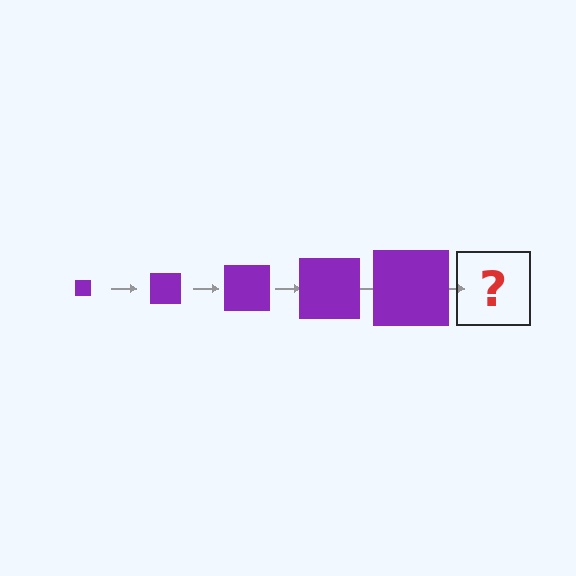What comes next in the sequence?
The next element should be a purple square, larger than the previous one.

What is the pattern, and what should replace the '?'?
The pattern is that the square gets progressively larger each step. The '?' should be a purple square, larger than the previous one.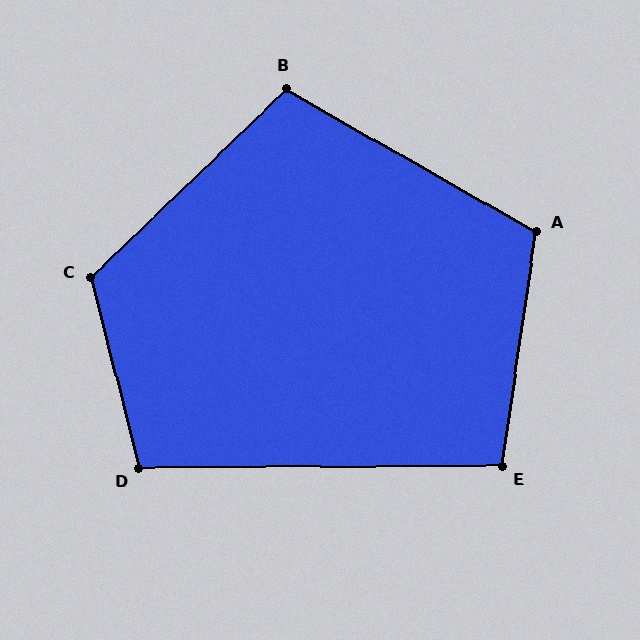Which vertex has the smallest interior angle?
E, at approximately 99 degrees.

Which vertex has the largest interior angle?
C, at approximately 120 degrees.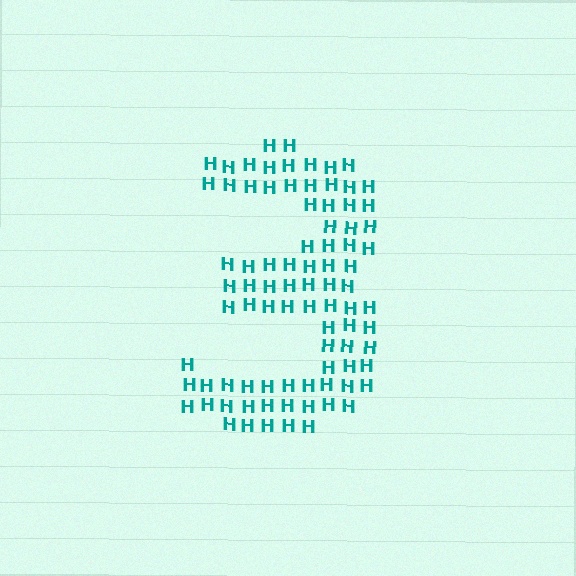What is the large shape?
The large shape is the digit 3.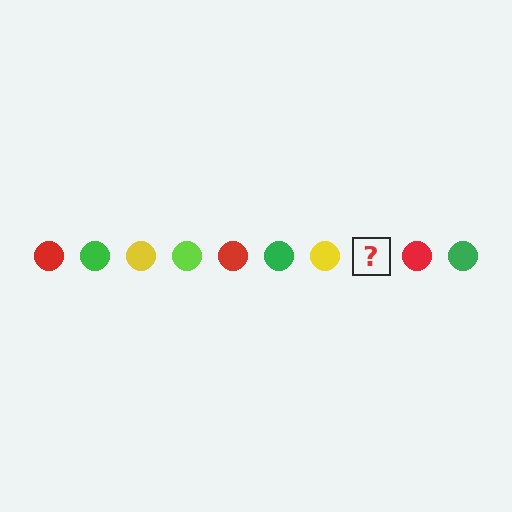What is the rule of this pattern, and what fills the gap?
The rule is that the pattern cycles through red, green, yellow, lime circles. The gap should be filled with a lime circle.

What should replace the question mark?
The question mark should be replaced with a lime circle.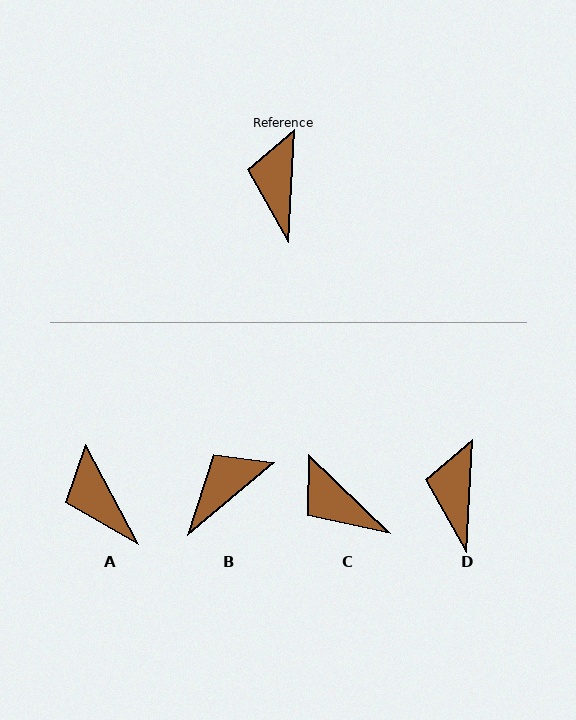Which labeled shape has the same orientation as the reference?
D.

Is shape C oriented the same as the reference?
No, it is off by about 49 degrees.